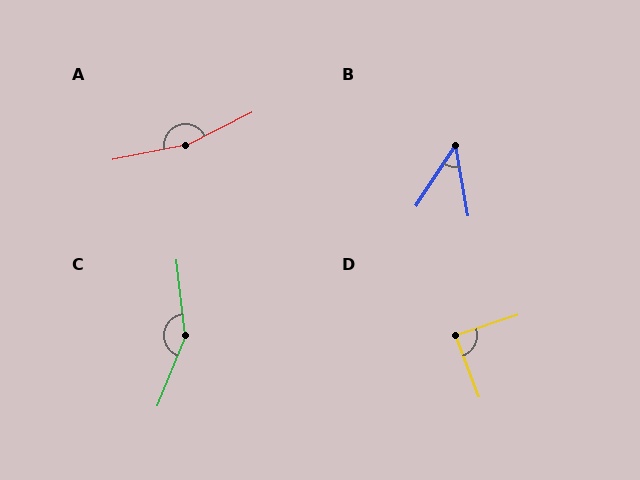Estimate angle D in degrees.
Approximately 87 degrees.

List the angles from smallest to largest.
B (43°), D (87°), C (152°), A (164°).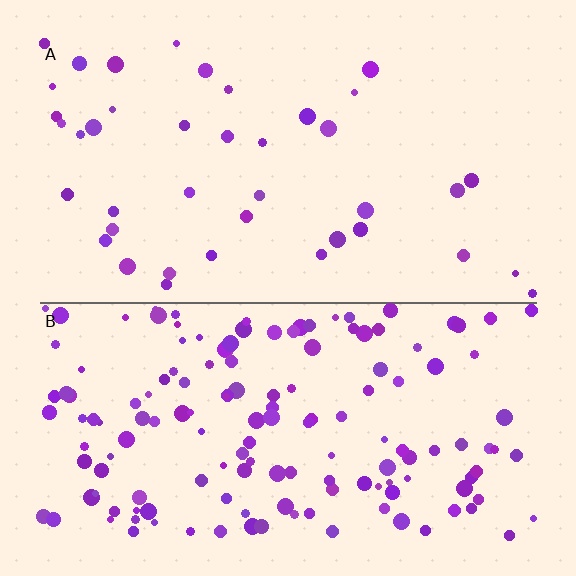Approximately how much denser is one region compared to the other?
Approximately 3.8× — region B over region A.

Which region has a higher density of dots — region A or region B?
B (the bottom).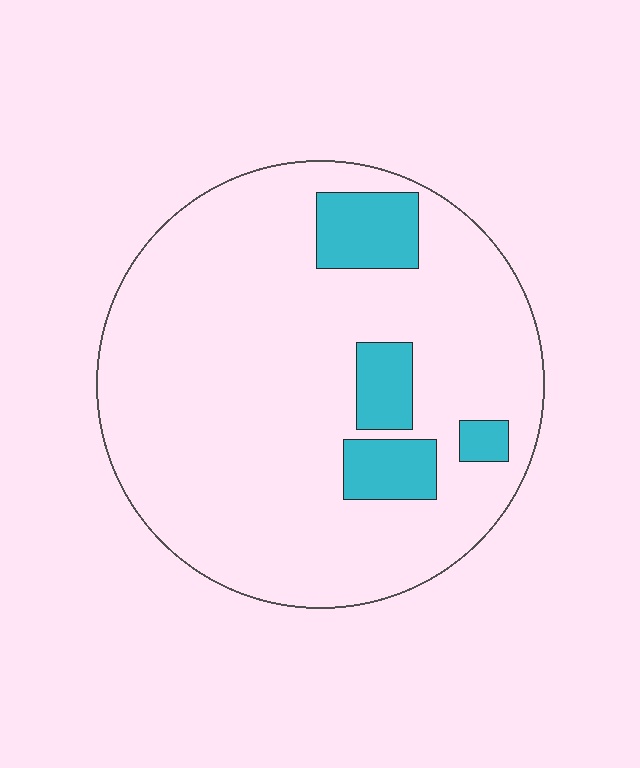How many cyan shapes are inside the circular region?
4.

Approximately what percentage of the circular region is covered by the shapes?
Approximately 15%.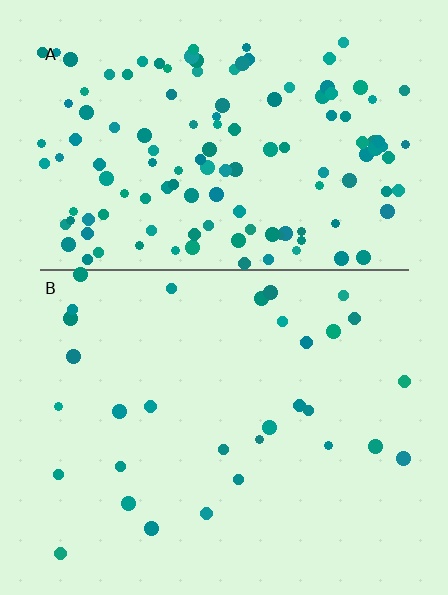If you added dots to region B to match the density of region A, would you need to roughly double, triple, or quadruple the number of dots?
Approximately quadruple.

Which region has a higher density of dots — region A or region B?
A (the top).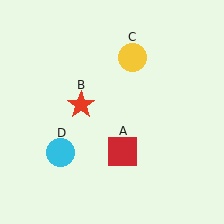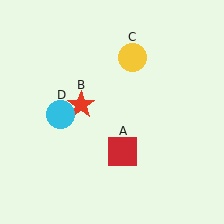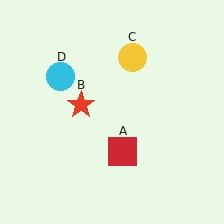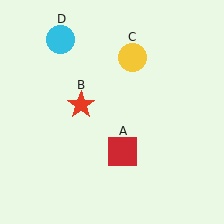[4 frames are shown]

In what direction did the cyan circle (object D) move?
The cyan circle (object D) moved up.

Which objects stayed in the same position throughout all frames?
Red square (object A) and red star (object B) and yellow circle (object C) remained stationary.